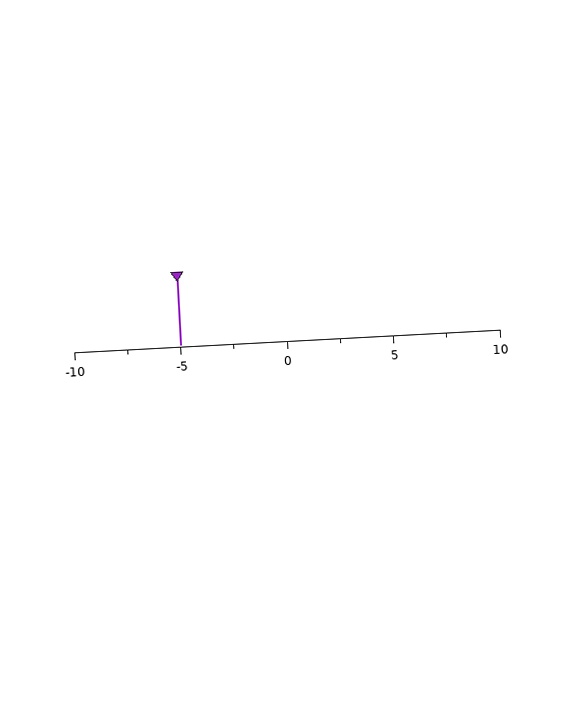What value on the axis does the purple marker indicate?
The marker indicates approximately -5.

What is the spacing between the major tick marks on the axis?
The major ticks are spaced 5 apart.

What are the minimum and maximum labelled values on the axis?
The axis runs from -10 to 10.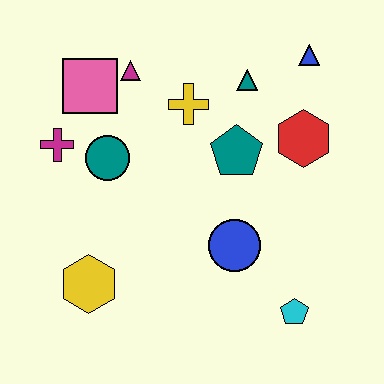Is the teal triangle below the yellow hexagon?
No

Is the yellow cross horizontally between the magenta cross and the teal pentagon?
Yes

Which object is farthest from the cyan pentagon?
The pink square is farthest from the cyan pentagon.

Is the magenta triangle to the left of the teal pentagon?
Yes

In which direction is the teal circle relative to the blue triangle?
The teal circle is to the left of the blue triangle.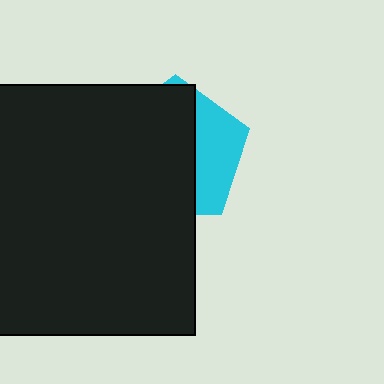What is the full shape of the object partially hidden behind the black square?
The partially hidden object is a cyan pentagon.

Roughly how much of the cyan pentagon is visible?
A small part of it is visible (roughly 33%).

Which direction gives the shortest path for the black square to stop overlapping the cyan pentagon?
Moving left gives the shortest separation.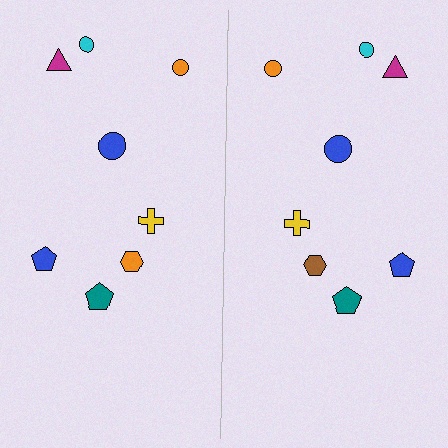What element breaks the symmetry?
The brown hexagon on the right side breaks the symmetry — its mirror counterpart is orange.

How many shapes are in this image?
There are 16 shapes in this image.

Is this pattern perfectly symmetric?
No, the pattern is not perfectly symmetric. The brown hexagon on the right side breaks the symmetry — its mirror counterpart is orange.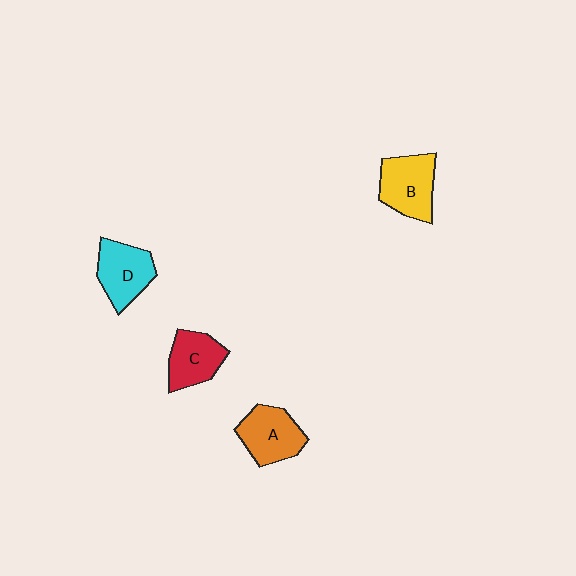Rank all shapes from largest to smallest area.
From largest to smallest: B (yellow), A (orange), D (cyan), C (red).